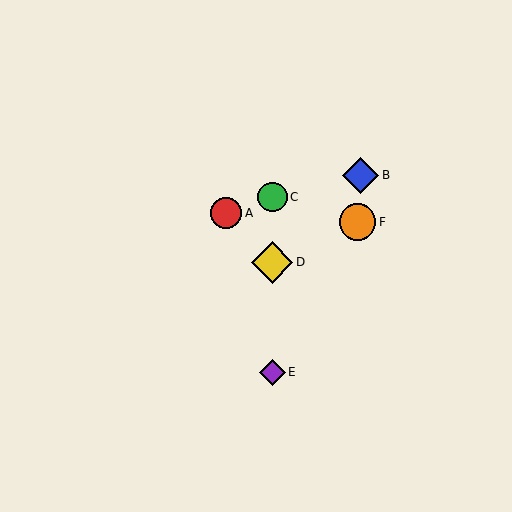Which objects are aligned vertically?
Objects C, D, E are aligned vertically.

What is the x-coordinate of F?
Object F is at x≈357.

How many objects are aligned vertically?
3 objects (C, D, E) are aligned vertically.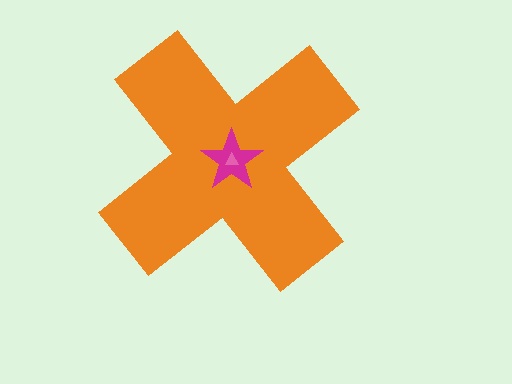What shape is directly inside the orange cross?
The magenta star.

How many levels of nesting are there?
3.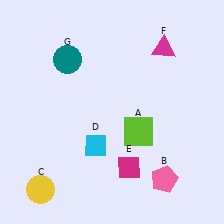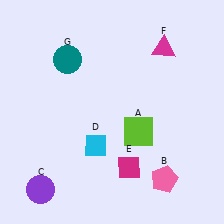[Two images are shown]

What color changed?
The circle (C) changed from yellow in Image 1 to purple in Image 2.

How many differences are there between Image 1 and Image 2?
There is 1 difference between the two images.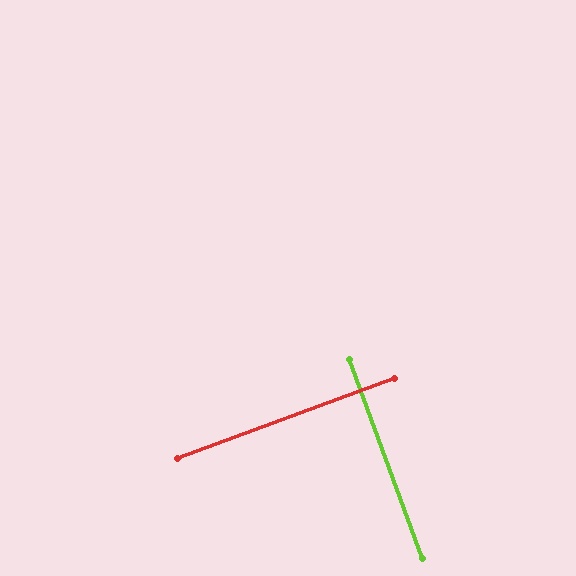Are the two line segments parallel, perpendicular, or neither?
Perpendicular — they meet at approximately 90°.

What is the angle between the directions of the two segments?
Approximately 90 degrees.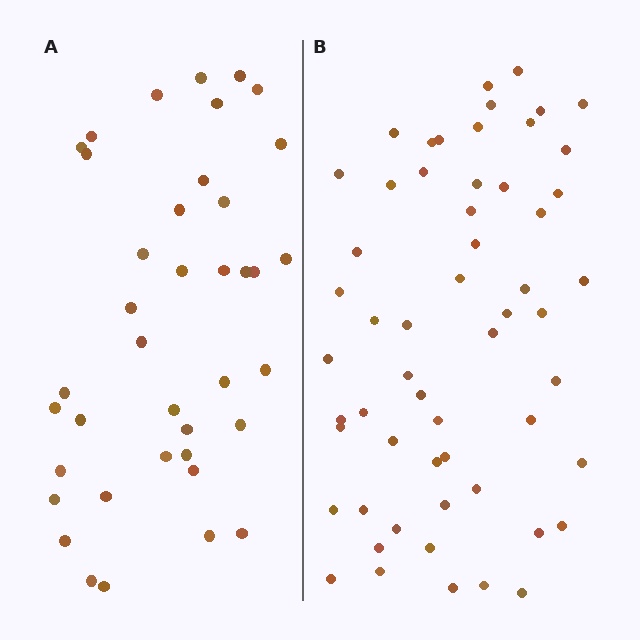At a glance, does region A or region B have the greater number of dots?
Region B (the right region) has more dots.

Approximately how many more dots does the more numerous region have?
Region B has approximately 20 more dots than region A.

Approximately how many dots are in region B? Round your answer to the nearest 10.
About 60 dots. (The exact count is 57, which rounds to 60.)